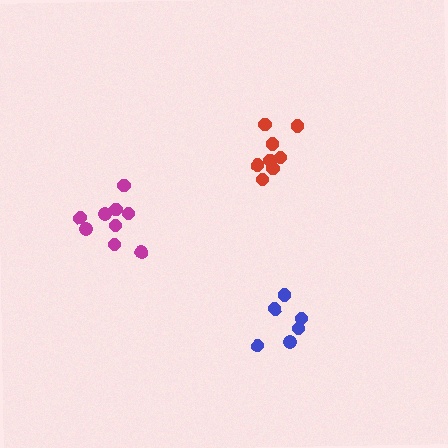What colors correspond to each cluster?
The clusters are colored: magenta, red, blue.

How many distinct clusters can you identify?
There are 3 distinct clusters.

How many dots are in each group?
Group 1: 9 dots, Group 2: 8 dots, Group 3: 6 dots (23 total).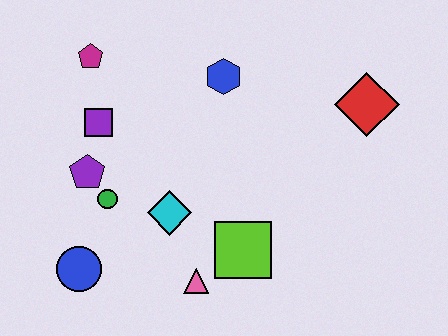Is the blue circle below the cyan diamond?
Yes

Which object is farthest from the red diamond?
The blue circle is farthest from the red diamond.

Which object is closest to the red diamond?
The blue hexagon is closest to the red diamond.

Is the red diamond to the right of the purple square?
Yes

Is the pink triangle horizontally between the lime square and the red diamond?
No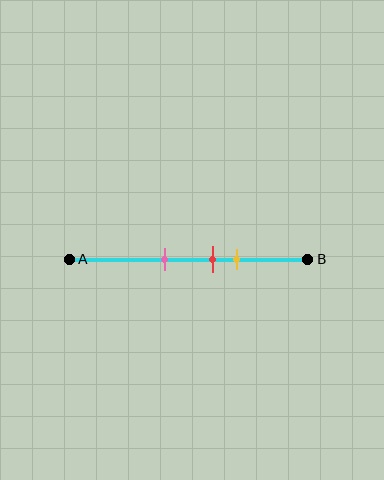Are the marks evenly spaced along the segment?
Yes, the marks are approximately evenly spaced.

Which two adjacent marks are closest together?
The red and yellow marks are the closest adjacent pair.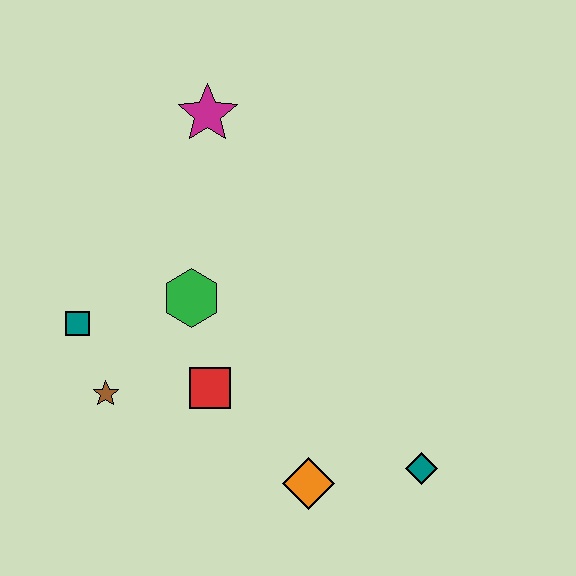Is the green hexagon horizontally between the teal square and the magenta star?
Yes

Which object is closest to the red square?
The green hexagon is closest to the red square.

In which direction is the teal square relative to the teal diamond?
The teal square is to the left of the teal diamond.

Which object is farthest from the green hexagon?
The teal diamond is farthest from the green hexagon.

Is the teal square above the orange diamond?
Yes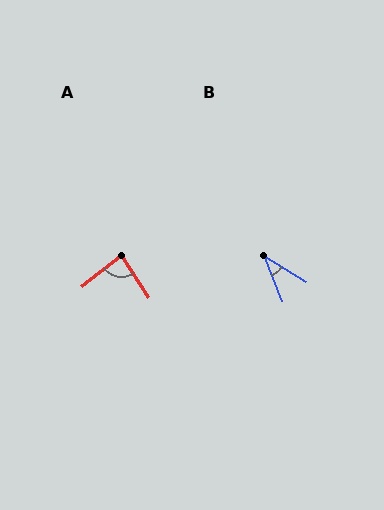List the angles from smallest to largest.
B (37°), A (85°).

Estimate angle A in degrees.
Approximately 85 degrees.